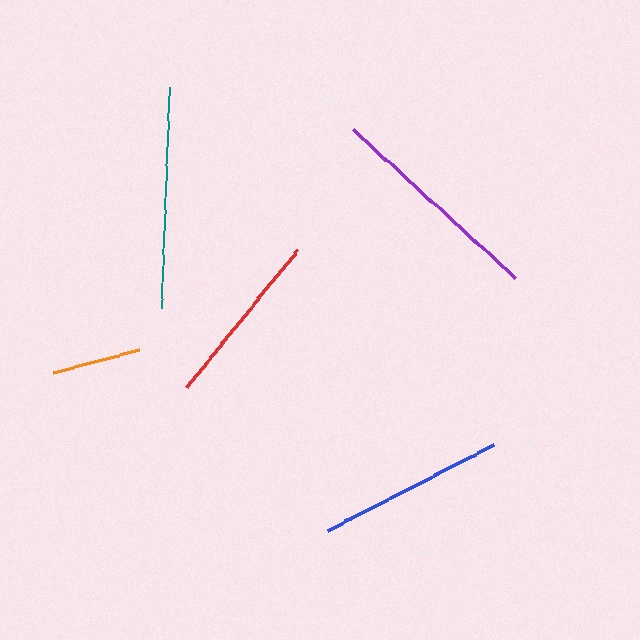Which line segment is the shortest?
The orange line is the shortest at approximately 89 pixels.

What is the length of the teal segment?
The teal segment is approximately 220 pixels long.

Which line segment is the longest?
The teal line is the longest at approximately 220 pixels.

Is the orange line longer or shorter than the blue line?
The blue line is longer than the orange line.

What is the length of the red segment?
The red segment is approximately 177 pixels long.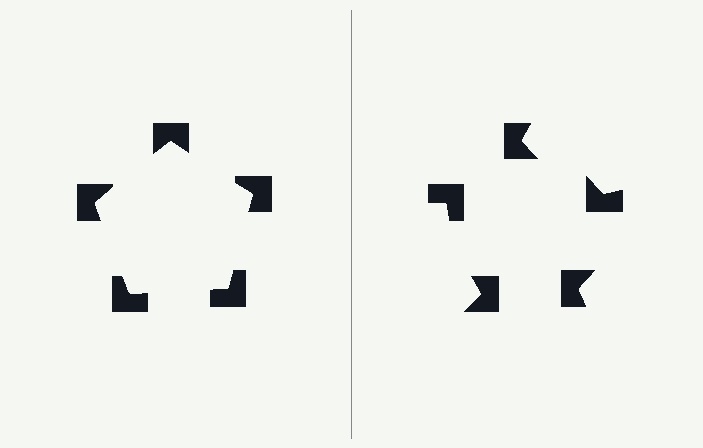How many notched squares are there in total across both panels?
10 — 5 on each side.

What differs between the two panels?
The notched squares are positioned identically on both sides; only the wedge orientations differ. On the left they align to a pentagon; on the right they are misaligned.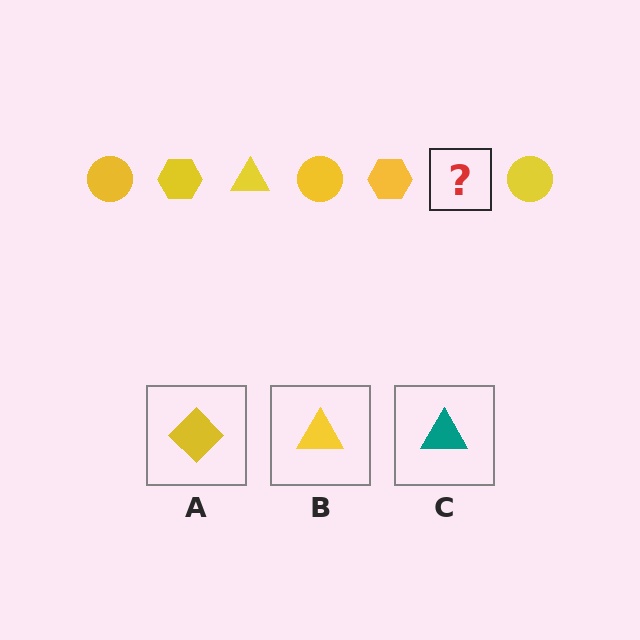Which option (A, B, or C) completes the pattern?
B.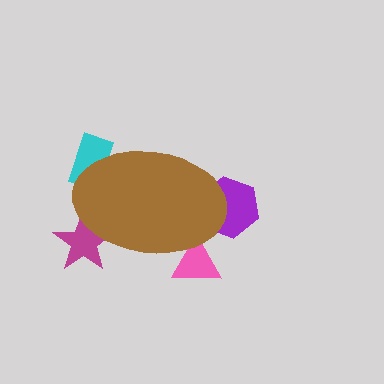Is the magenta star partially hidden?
Yes, the magenta star is partially hidden behind the brown ellipse.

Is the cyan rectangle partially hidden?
Yes, the cyan rectangle is partially hidden behind the brown ellipse.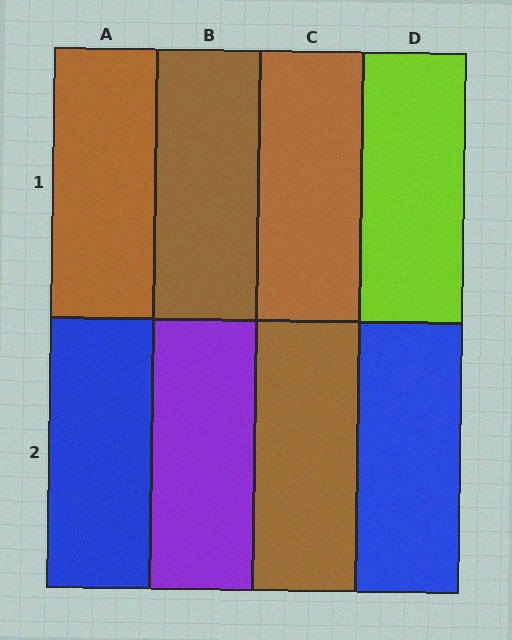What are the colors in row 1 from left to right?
Brown, brown, brown, lime.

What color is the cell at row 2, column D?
Blue.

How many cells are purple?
1 cell is purple.